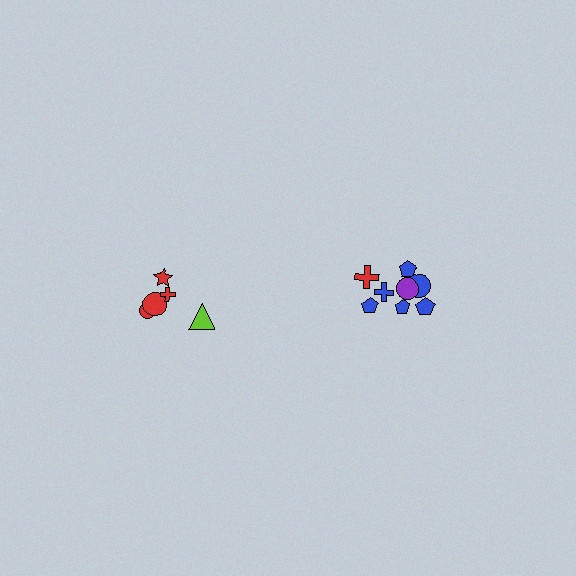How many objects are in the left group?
There are 5 objects.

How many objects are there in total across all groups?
There are 13 objects.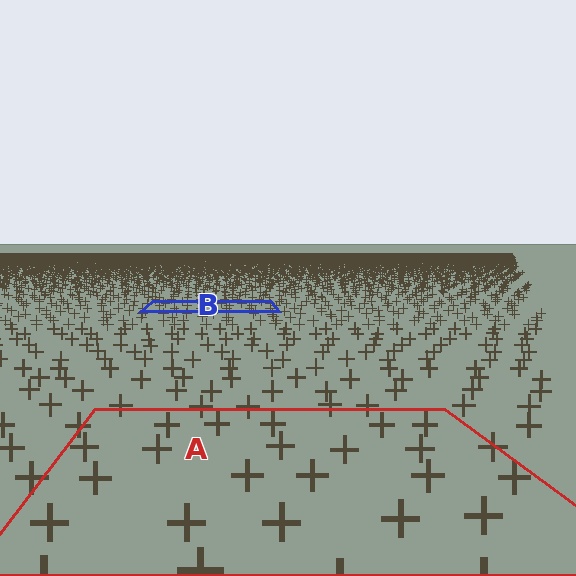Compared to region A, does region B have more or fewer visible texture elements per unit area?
Region B has more texture elements per unit area — they are packed more densely because it is farther away.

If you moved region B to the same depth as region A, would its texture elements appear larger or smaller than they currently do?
They would appear larger. At a closer depth, the same texture elements are projected at a bigger on-screen size.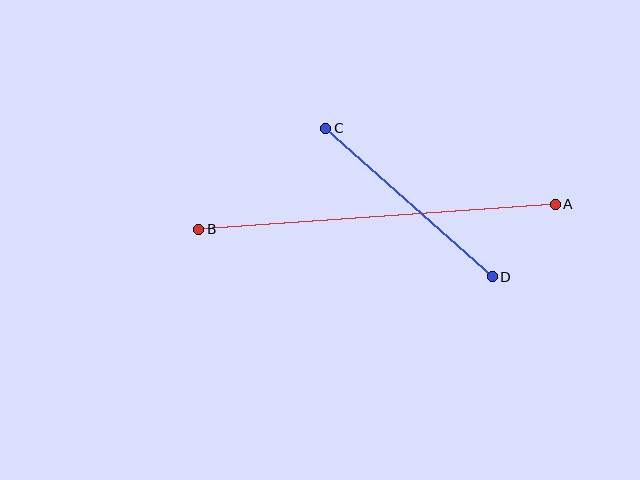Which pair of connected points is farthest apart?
Points A and B are farthest apart.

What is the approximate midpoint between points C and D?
The midpoint is at approximately (409, 202) pixels.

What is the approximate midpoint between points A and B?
The midpoint is at approximately (377, 217) pixels.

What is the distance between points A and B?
The distance is approximately 357 pixels.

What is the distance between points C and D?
The distance is approximately 223 pixels.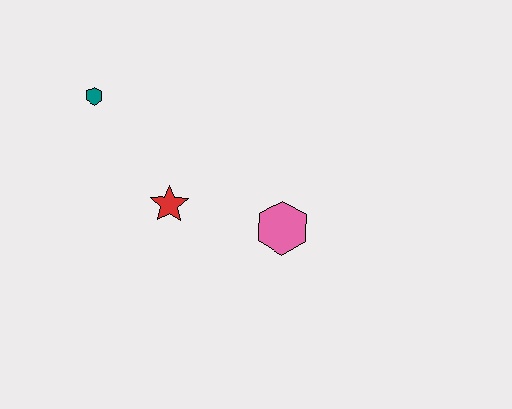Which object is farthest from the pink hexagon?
The teal hexagon is farthest from the pink hexagon.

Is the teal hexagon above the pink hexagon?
Yes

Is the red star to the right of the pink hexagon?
No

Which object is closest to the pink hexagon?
The red star is closest to the pink hexagon.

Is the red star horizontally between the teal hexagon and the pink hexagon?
Yes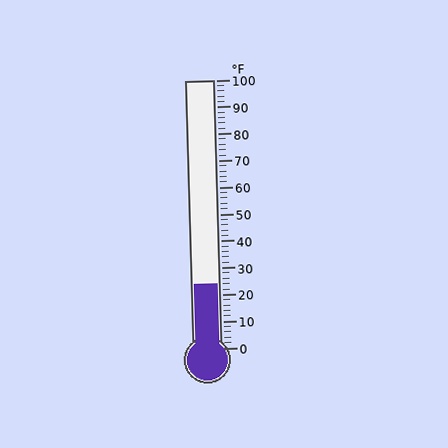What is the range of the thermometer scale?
The thermometer scale ranges from 0°F to 100°F.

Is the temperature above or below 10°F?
The temperature is above 10°F.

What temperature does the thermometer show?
The thermometer shows approximately 24°F.